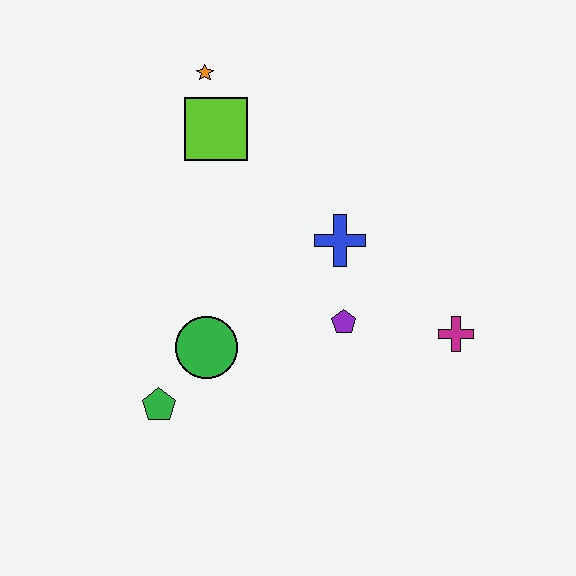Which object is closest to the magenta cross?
The purple pentagon is closest to the magenta cross.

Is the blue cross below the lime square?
Yes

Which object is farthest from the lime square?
The magenta cross is farthest from the lime square.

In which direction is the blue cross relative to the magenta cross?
The blue cross is to the left of the magenta cross.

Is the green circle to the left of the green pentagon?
No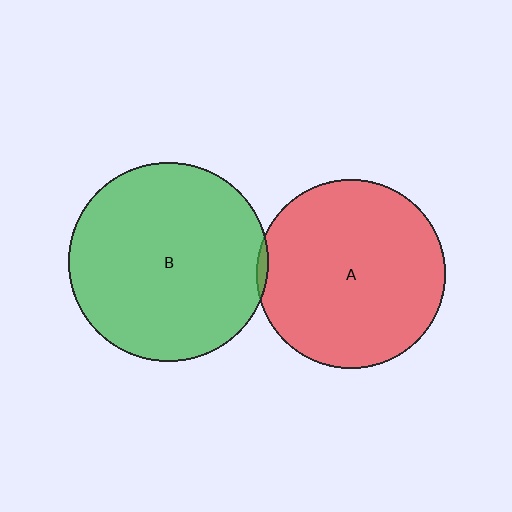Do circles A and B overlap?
Yes.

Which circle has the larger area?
Circle B (green).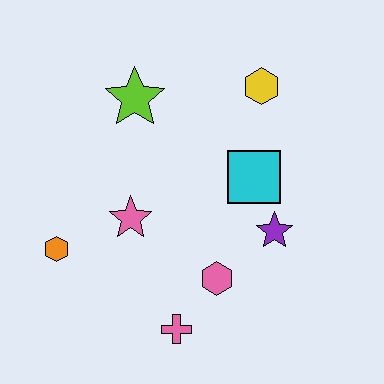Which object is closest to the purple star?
The cyan square is closest to the purple star.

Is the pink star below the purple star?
No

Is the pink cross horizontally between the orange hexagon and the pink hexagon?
Yes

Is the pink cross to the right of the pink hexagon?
No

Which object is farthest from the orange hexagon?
The yellow hexagon is farthest from the orange hexagon.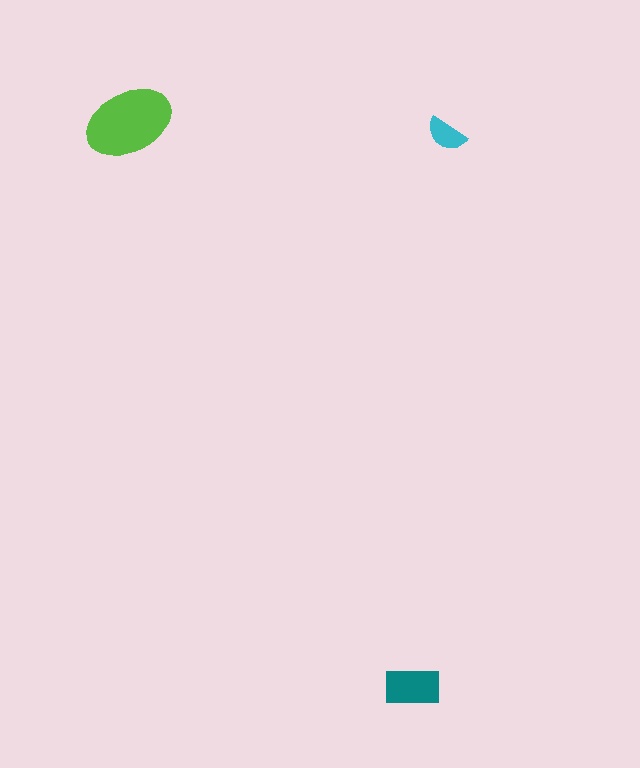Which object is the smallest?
The cyan semicircle.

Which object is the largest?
The lime ellipse.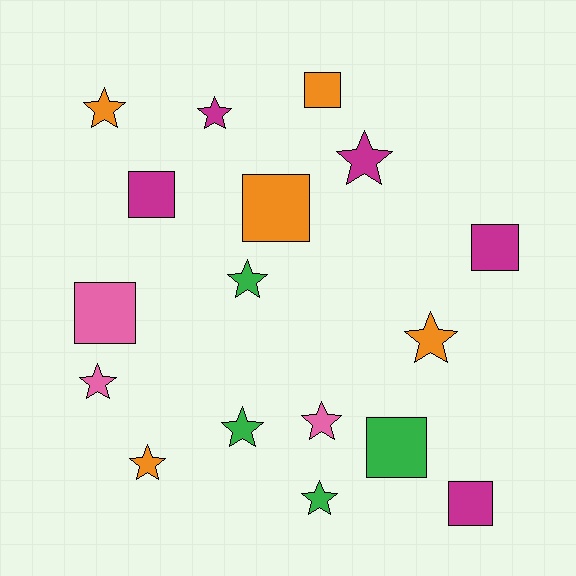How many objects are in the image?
There are 17 objects.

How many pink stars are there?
There are 2 pink stars.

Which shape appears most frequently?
Star, with 10 objects.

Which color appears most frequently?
Orange, with 5 objects.